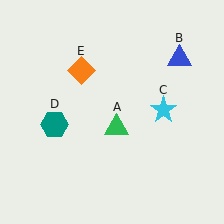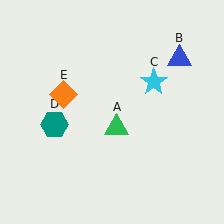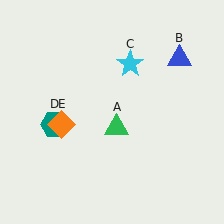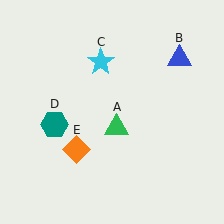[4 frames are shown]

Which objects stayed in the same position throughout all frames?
Green triangle (object A) and blue triangle (object B) and teal hexagon (object D) remained stationary.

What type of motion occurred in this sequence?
The cyan star (object C), orange diamond (object E) rotated counterclockwise around the center of the scene.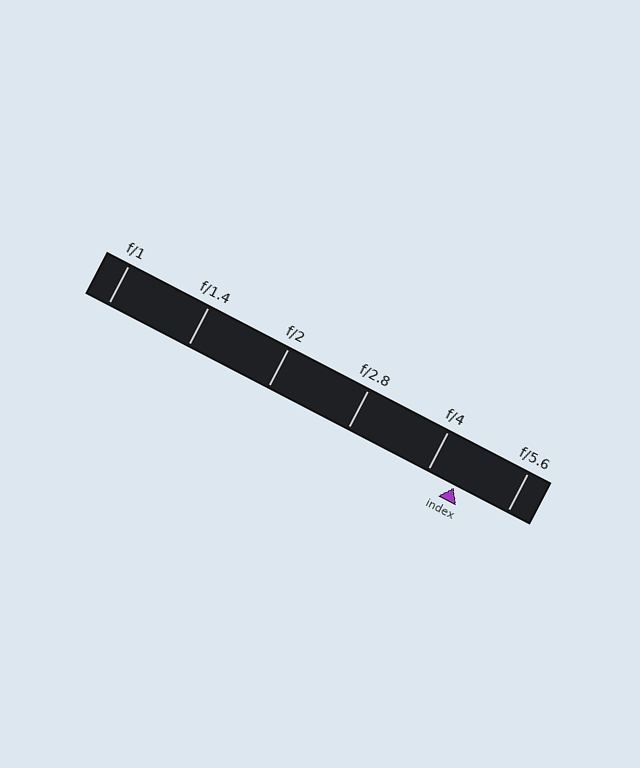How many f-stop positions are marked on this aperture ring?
There are 6 f-stop positions marked.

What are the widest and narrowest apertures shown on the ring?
The widest aperture shown is f/1 and the narrowest is f/5.6.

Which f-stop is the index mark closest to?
The index mark is closest to f/4.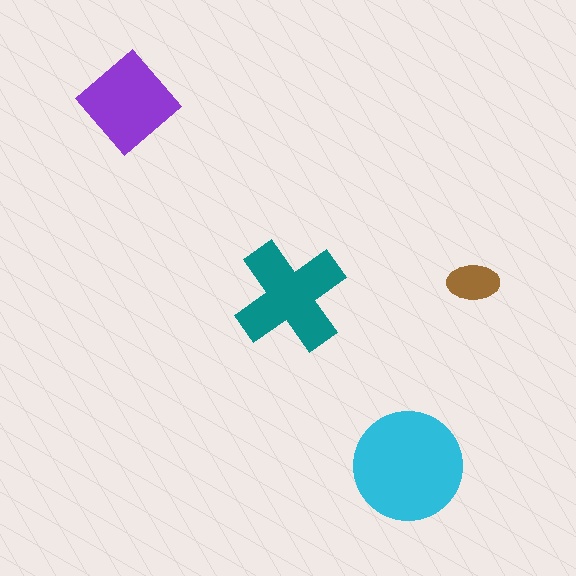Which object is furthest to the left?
The purple diamond is leftmost.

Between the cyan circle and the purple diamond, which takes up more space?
The cyan circle.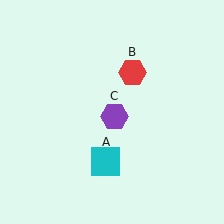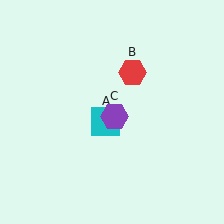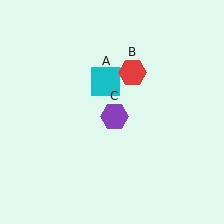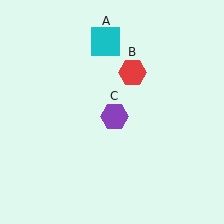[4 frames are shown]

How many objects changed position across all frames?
1 object changed position: cyan square (object A).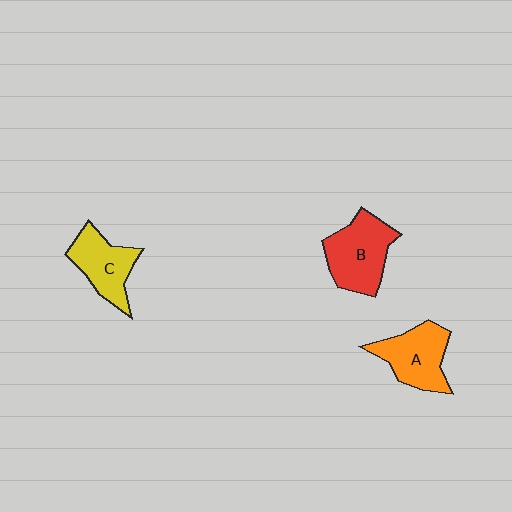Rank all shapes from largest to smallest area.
From largest to smallest: B (red), A (orange), C (yellow).